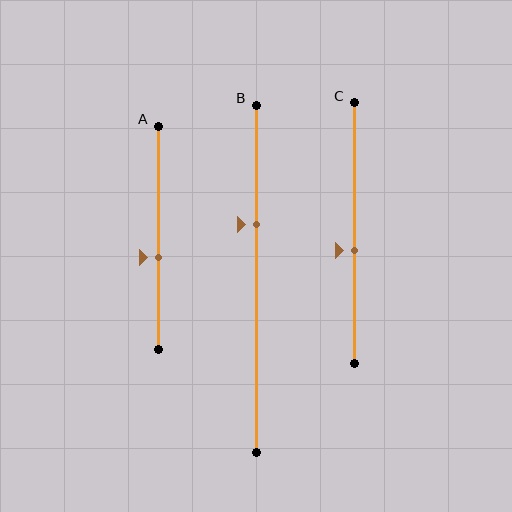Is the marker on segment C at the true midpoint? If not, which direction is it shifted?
No, the marker on segment C is shifted downward by about 7% of the segment length.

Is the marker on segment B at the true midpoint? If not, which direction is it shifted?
No, the marker on segment B is shifted upward by about 16% of the segment length.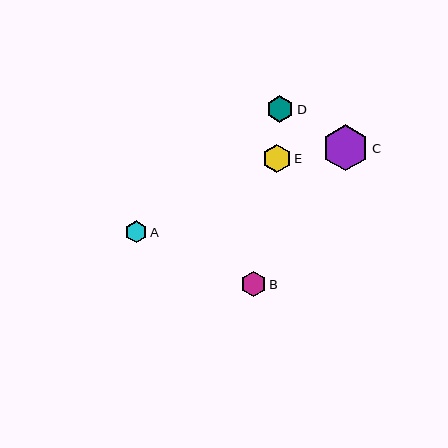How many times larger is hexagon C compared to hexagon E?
Hexagon C is approximately 1.7 times the size of hexagon E.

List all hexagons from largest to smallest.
From largest to smallest: C, E, D, B, A.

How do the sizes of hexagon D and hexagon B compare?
Hexagon D and hexagon B are approximately the same size.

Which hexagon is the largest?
Hexagon C is the largest with a size of approximately 46 pixels.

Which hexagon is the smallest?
Hexagon A is the smallest with a size of approximately 22 pixels.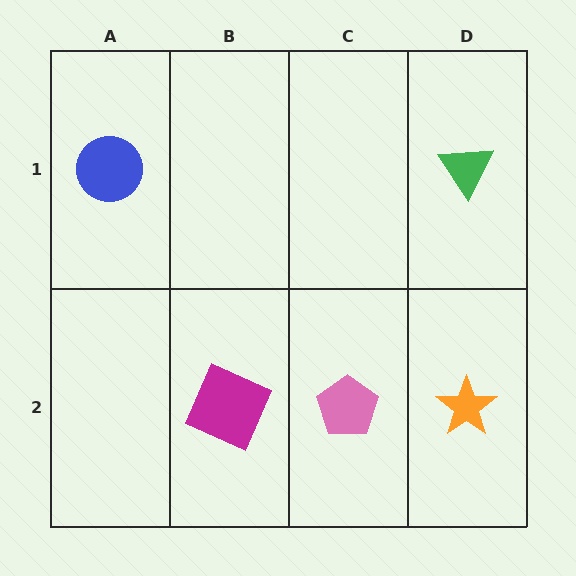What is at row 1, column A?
A blue circle.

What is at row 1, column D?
A green triangle.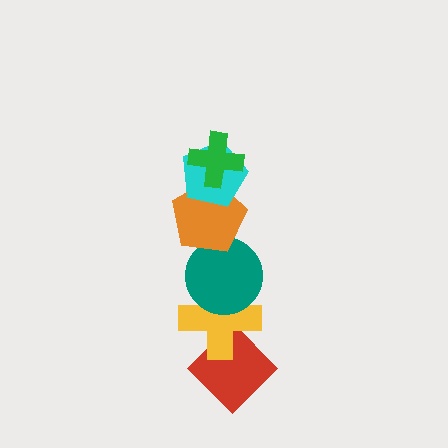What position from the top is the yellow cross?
The yellow cross is 5th from the top.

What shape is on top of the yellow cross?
The teal circle is on top of the yellow cross.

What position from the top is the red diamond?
The red diamond is 6th from the top.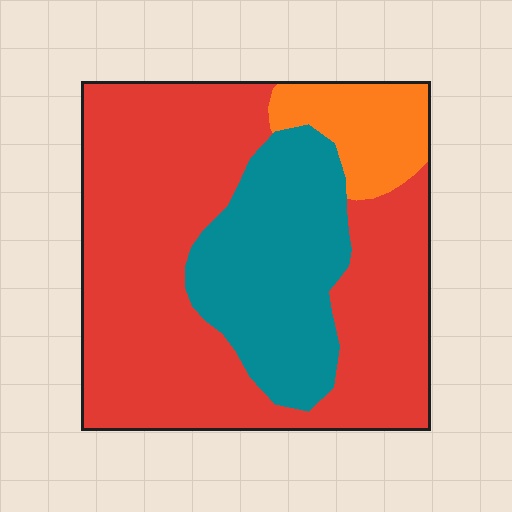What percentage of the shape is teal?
Teal covers 26% of the shape.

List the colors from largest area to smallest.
From largest to smallest: red, teal, orange.